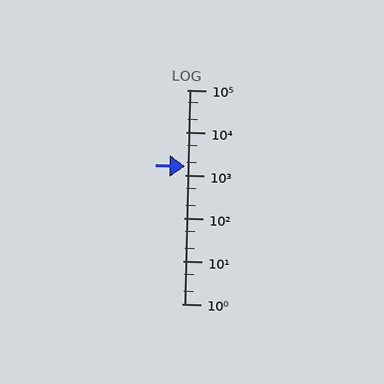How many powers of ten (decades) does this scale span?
The scale spans 5 decades, from 1 to 100000.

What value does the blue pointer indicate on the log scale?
The pointer indicates approximately 1600.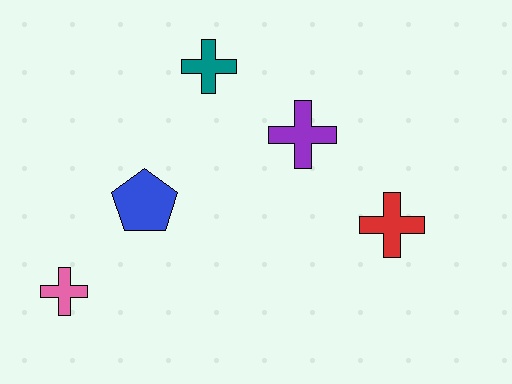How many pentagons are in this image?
There is 1 pentagon.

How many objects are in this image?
There are 5 objects.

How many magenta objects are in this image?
There are no magenta objects.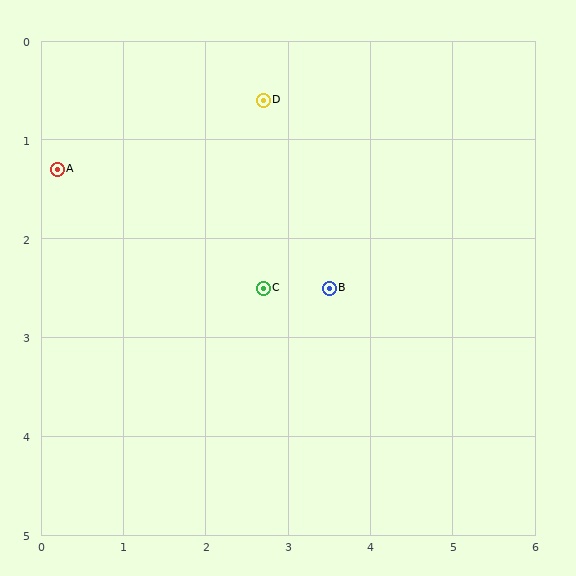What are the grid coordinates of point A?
Point A is at approximately (0.2, 1.3).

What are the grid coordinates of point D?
Point D is at approximately (2.7, 0.6).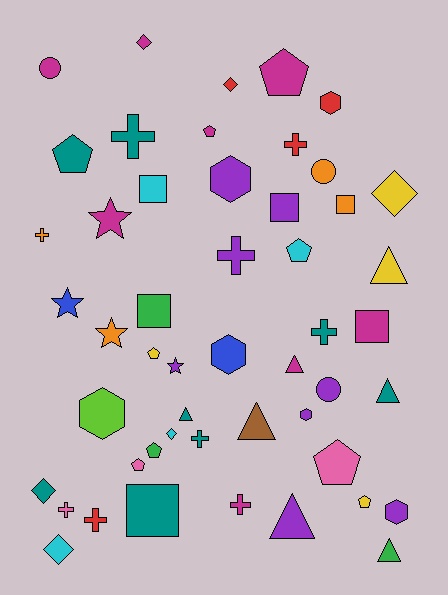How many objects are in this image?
There are 50 objects.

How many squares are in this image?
There are 6 squares.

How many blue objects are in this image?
There are 2 blue objects.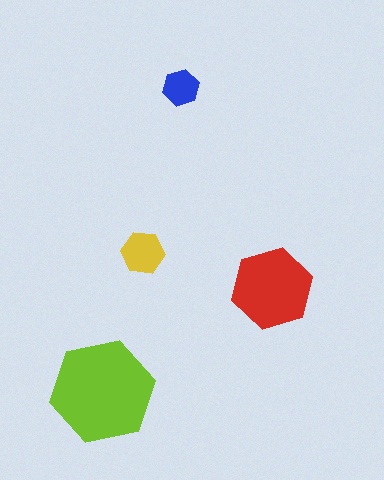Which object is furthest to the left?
The lime hexagon is leftmost.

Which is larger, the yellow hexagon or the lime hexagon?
The lime one.